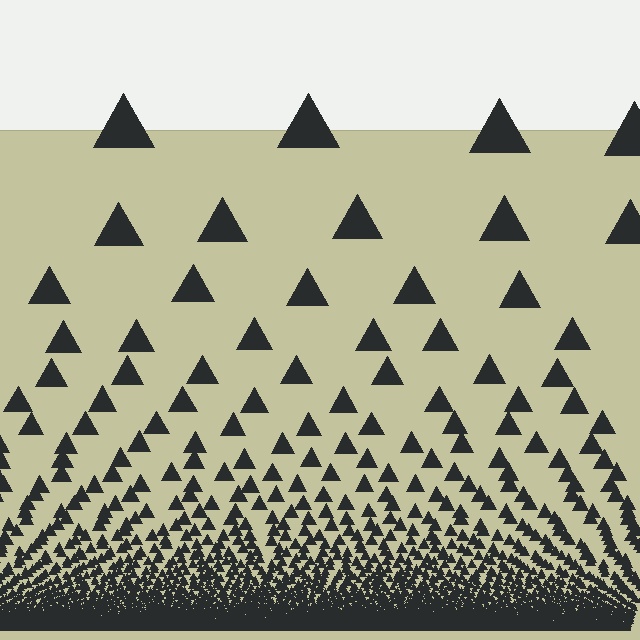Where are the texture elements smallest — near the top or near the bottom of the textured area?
Near the bottom.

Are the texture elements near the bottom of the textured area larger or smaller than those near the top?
Smaller. The gradient is inverted — elements near the bottom are smaller and denser.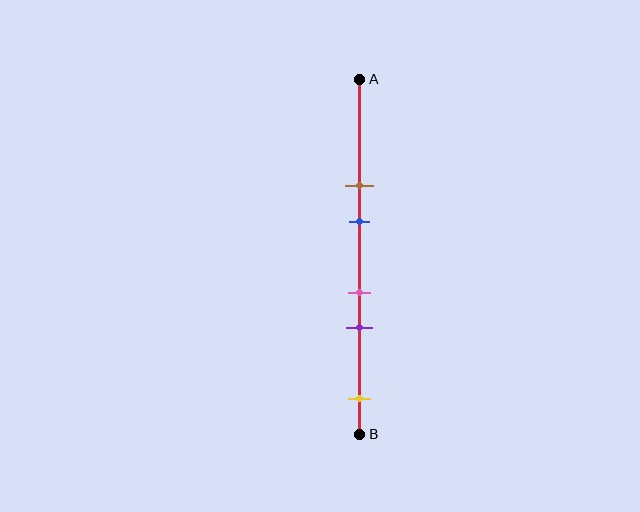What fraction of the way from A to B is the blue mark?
The blue mark is approximately 40% (0.4) of the way from A to B.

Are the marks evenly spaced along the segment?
No, the marks are not evenly spaced.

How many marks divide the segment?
There are 5 marks dividing the segment.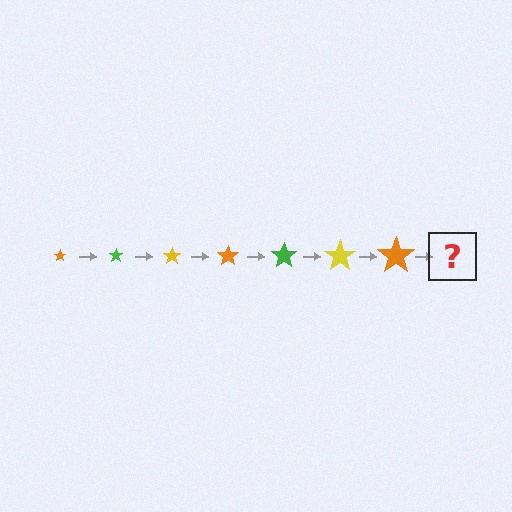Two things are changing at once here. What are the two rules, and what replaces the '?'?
The two rules are that the star grows larger each step and the color cycles through orange, green, and yellow. The '?' should be a green star, larger than the previous one.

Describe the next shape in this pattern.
It should be a green star, larger than the previous one.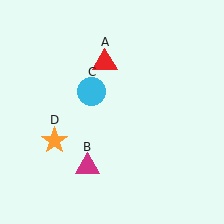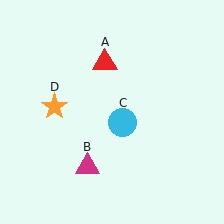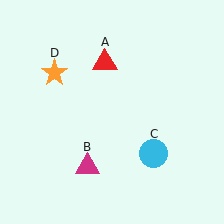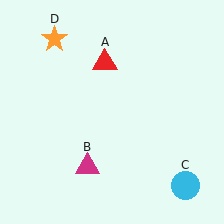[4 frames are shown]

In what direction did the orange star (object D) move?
The orange star (object D) moved up.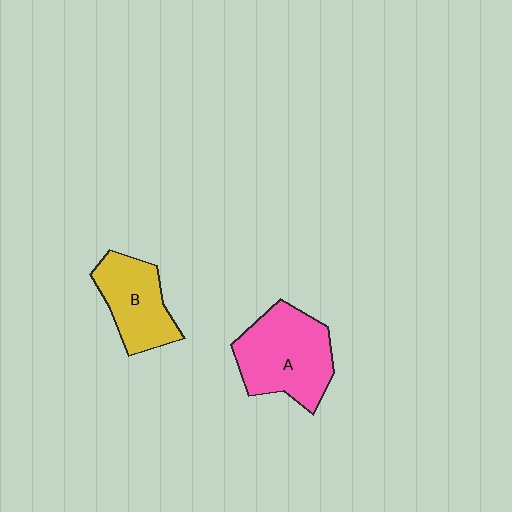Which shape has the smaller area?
Shape B (yellow).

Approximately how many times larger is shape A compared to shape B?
Approximately 1.4 times.